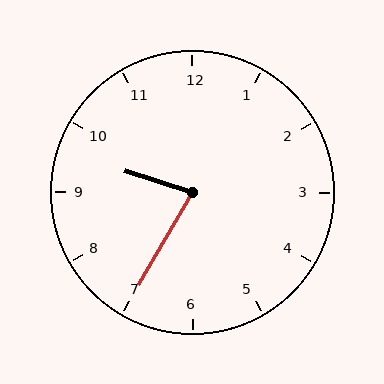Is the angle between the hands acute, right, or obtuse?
It is acute.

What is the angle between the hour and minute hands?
Approximately 78 degrees.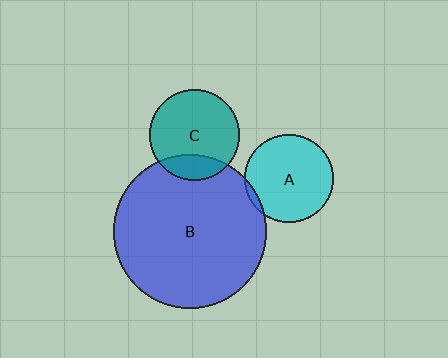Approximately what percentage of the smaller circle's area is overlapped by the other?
Approximately 5%.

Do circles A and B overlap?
Yes.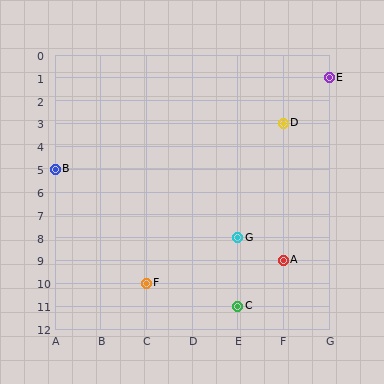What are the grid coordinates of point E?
Point E is at grid coordinates (G, 1).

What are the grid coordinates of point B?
Point B is at grid coordinates (A, 5).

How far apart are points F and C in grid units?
Points F and C are 2 columns and 1 row apart (about 2.2 grid units diagonally).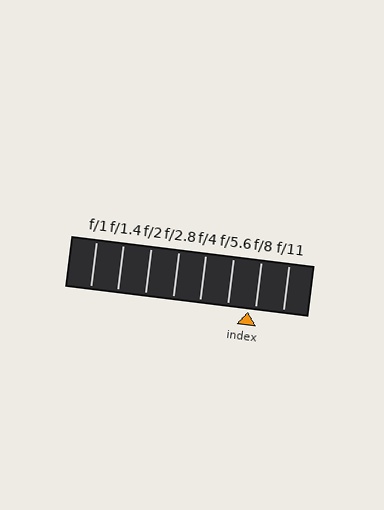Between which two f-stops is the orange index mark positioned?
The index mark is between f/5.6 and f/8.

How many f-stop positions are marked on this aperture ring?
There are 8 f-stop positions marked.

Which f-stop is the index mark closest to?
The index mark is closest to f/8.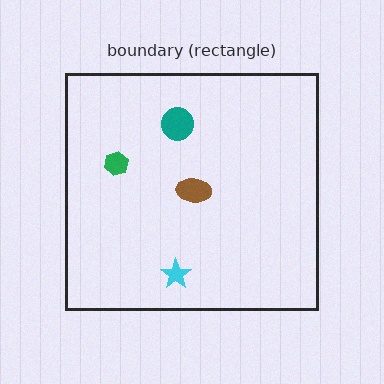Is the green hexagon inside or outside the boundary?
Inside.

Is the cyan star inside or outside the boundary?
Inside.